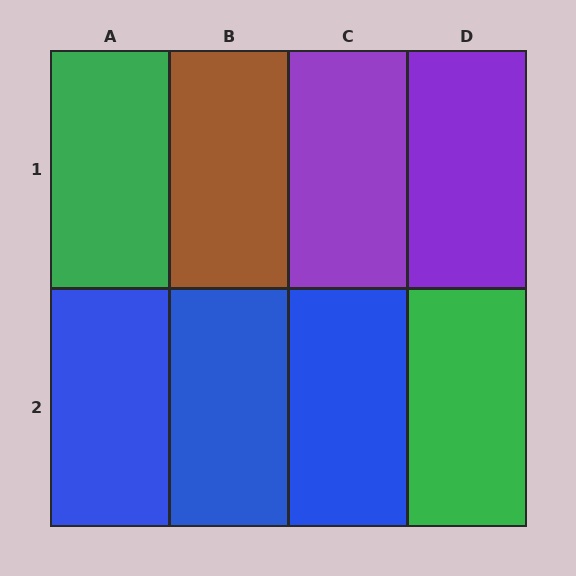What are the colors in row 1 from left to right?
Green, brown, purple, purple.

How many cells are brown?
1 cell is brown.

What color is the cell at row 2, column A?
Blue.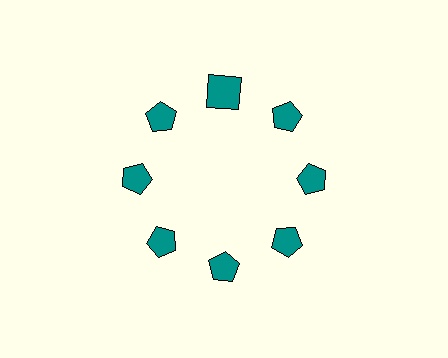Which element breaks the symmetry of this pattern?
The teal square at roughly the 12 o'clock position breaks the symmetry. All other shapes are teal pentagons.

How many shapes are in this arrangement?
There are 8 shapes arranged in a ring pattern.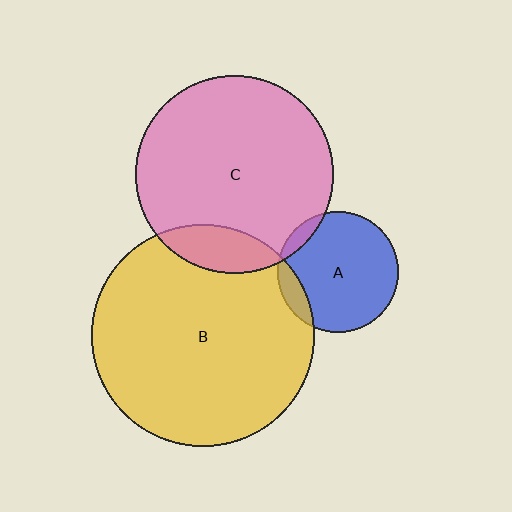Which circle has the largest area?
Circle B (yellow).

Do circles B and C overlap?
Yes.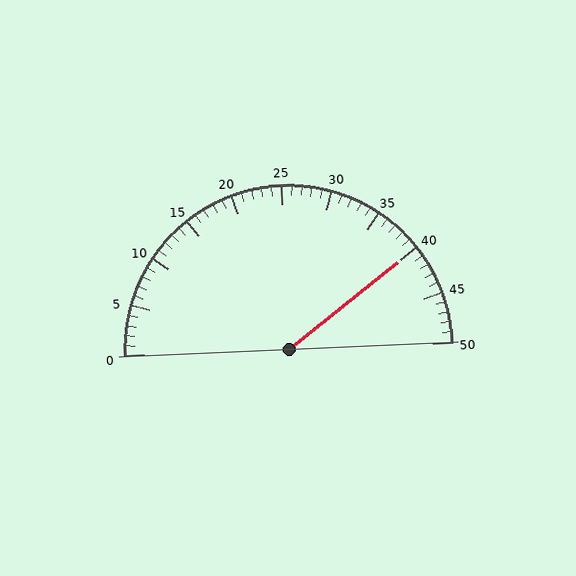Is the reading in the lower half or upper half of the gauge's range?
The reading is in the upper half of the range (0 to 50).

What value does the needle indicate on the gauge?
The needle indicates approximately 40.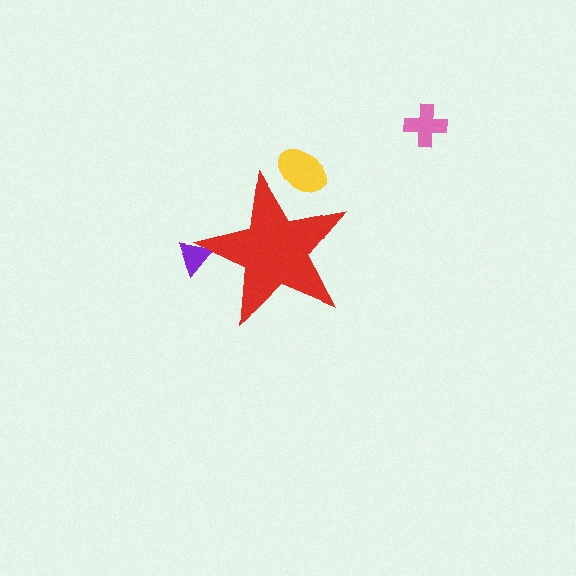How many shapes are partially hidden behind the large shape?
2 shapes are partially hidden.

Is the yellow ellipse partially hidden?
Yes, the yellow ellipse is partially hidden behind the red star.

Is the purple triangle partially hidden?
Yes, the purple triangle is partially hidden behind the red star.